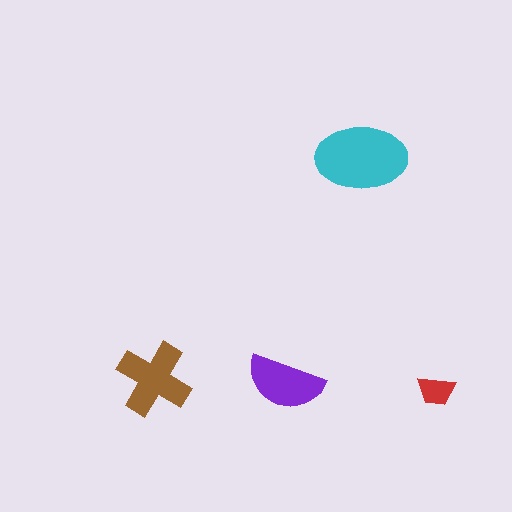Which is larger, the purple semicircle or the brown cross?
The brown cross.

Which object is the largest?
The cyan ellipse.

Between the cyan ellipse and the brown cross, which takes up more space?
The cyan ellipse.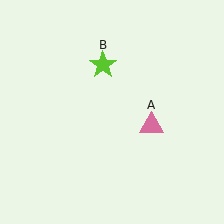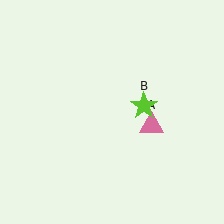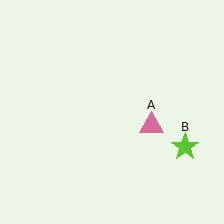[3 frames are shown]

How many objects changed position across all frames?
1 object changed position: lime star (object B).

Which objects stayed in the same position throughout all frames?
Pink triangle (object A) remained stationary.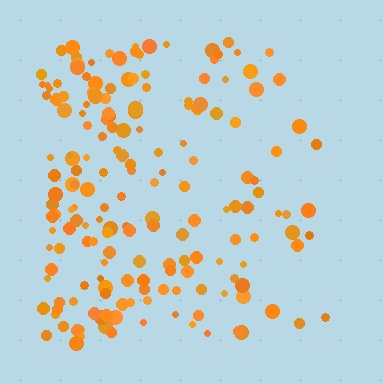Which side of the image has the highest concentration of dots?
The left.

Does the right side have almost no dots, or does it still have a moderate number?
Still a moderate number, just noticeably fewer than the left.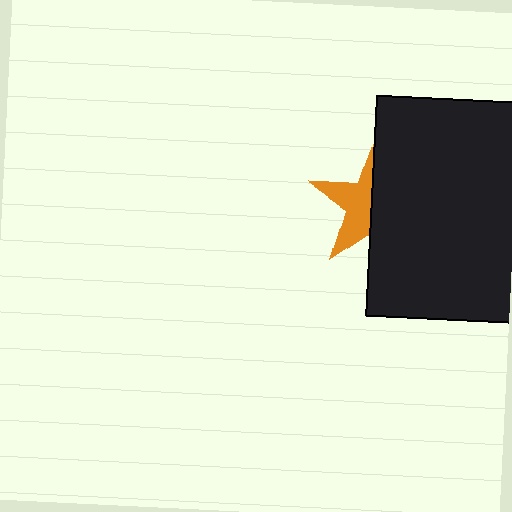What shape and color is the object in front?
The object in front is a black rectangle.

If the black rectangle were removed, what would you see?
You would see the complete orange star.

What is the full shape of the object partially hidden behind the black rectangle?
The partially hidden object is an orange star.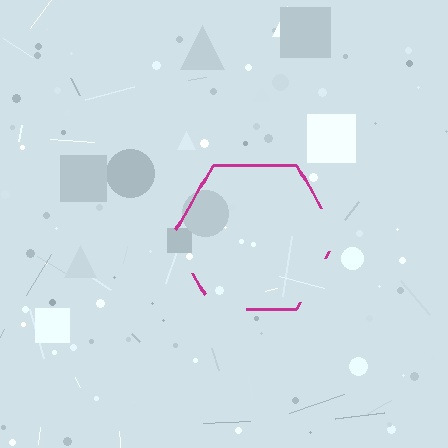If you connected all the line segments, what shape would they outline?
They would outline a hexagon.